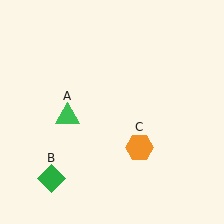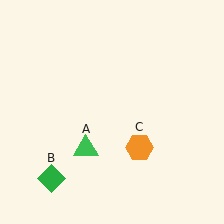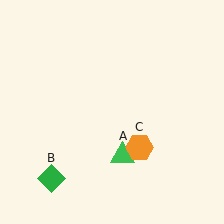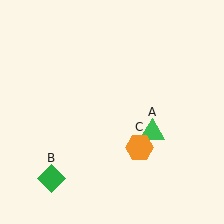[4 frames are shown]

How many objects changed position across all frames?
1 object changed position: green triangle (object A).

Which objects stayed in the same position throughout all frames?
Green diamond (object B) and orange hexagon (object C) remained stationary.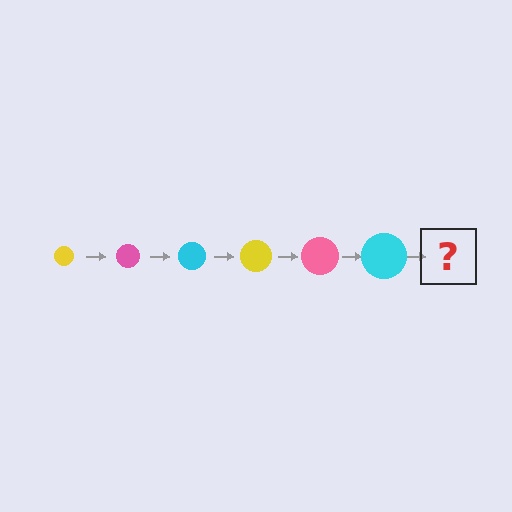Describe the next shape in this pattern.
It should be a yellow circle, larger than the previous one.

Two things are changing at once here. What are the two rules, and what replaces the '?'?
The two rules are that the circle grows larger each step and the color cycles through yellow, pink, and cyan. The '?' should be a yellow circle, larger than the previous one.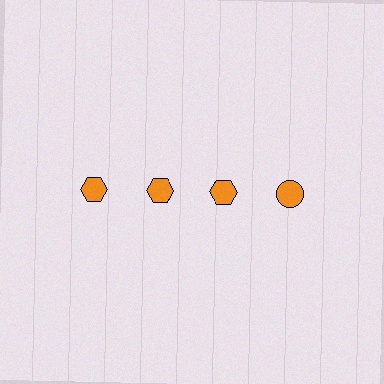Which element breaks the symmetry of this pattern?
The orange circle in the top row, second from right column breaks the symmetry. All other shapes are orange hexagons.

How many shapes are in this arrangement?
There are 4 shapes arranged in a grid pattern.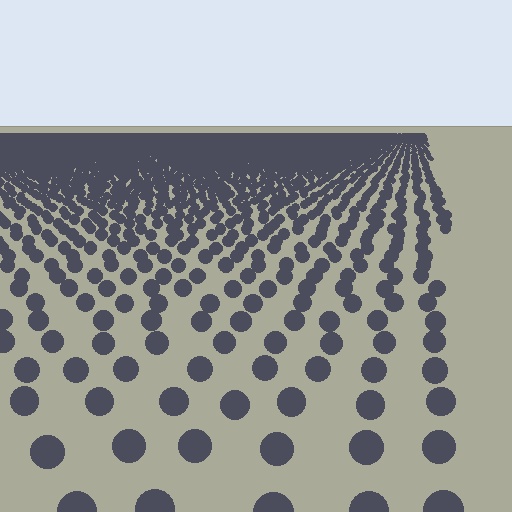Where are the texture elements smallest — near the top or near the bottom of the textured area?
Near the top.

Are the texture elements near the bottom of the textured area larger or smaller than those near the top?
Larger. Near the bottom, elements are closer to the viewer and appear at a bigger on-screen size.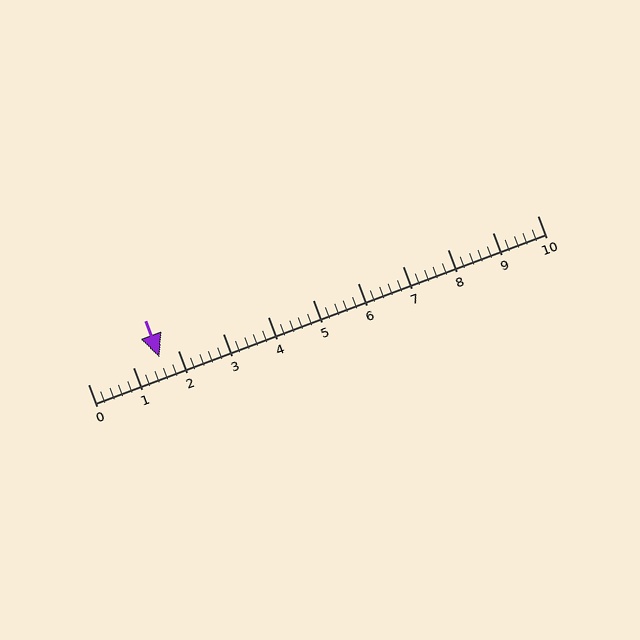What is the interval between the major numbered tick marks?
The major tick marks are spaced 1 units apart.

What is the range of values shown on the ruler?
The ruler shows values from 0 to 10.